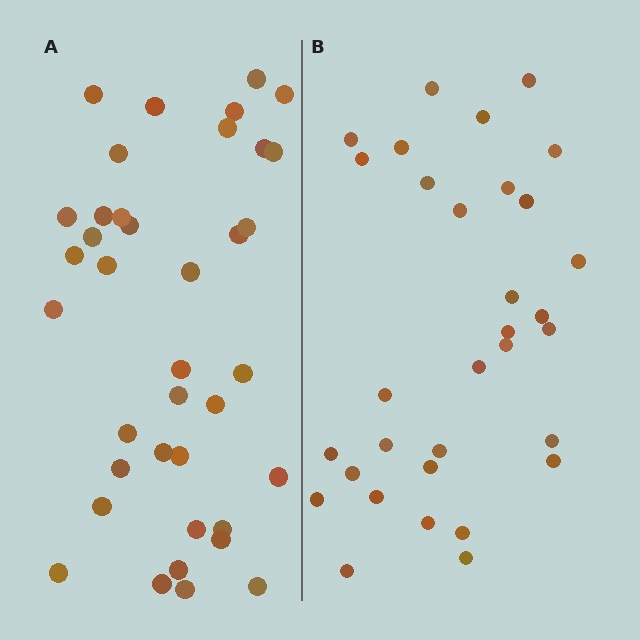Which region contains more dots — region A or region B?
Region A (the left region) has more dots.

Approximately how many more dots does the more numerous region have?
Region A has about 6 more dots than region B.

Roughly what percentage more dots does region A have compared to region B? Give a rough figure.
About 20% more.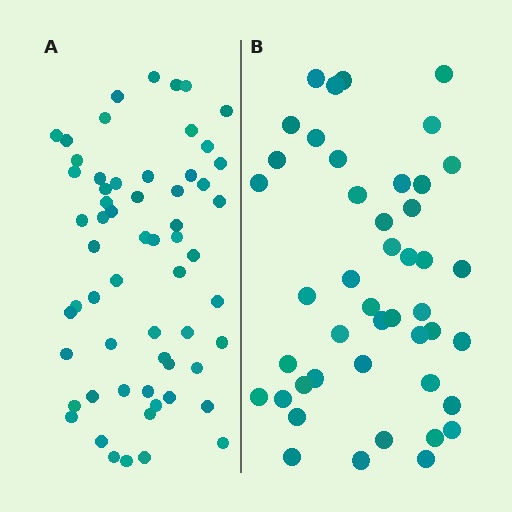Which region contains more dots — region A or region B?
Region A (the left region) has more dots.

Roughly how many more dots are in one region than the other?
Region A has approximately 15 more dots than region B.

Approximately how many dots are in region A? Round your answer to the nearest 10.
About 60 dots.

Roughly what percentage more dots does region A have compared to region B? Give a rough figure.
About 35% more.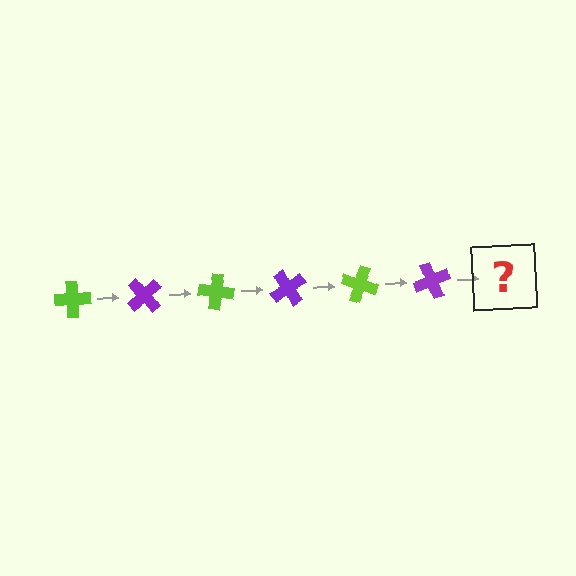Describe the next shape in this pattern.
It should be a lime cross, rotated 300 degrees from the start.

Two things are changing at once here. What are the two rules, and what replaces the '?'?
The two rules are that it rotates 50 degrees each step and the color cycles through lime and purple. The '?' should be a lime cross, rotated 300 degrees from the start.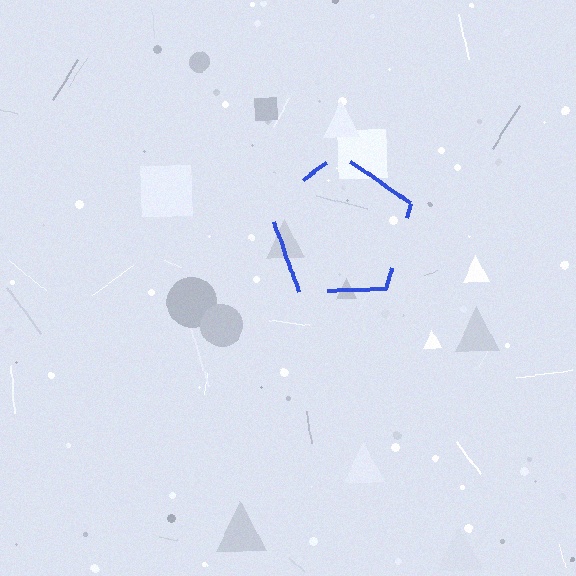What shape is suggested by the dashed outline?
The dashed outline suggests a pentagon.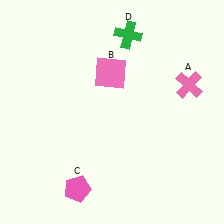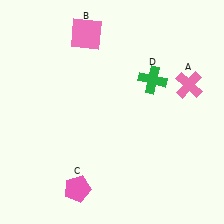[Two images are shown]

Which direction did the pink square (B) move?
The pink square (B) moved up.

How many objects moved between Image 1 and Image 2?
2 objects moved between the two images.